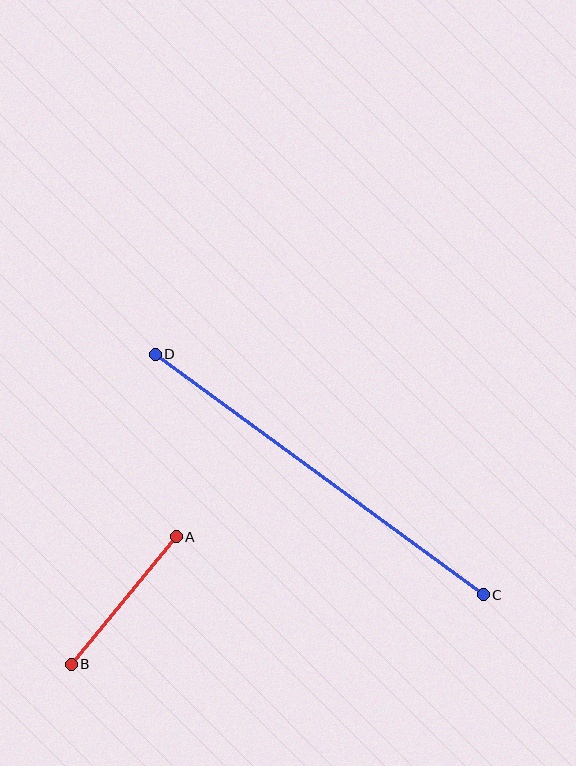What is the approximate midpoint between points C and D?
The midpoint is at approximately (319, 475) pixels.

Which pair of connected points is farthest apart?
Points C and D are farthest apart.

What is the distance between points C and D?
The distance is approximately 407 pixels.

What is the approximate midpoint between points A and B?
The midpoint is at approximately (124, 601) pixels.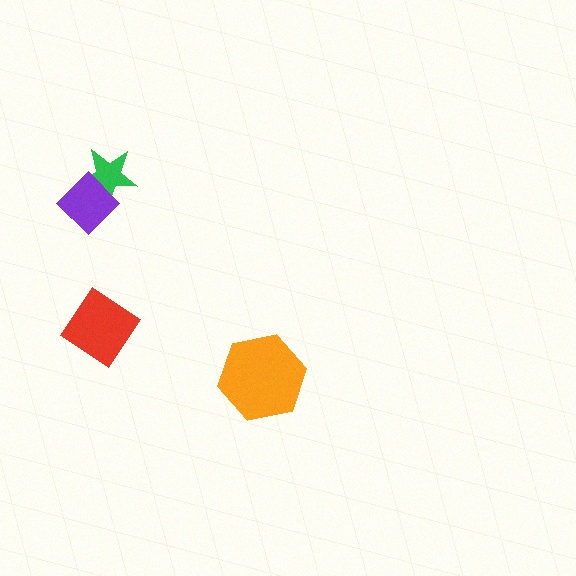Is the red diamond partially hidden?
No, no other shape covers it.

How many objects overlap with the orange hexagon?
0 objects overlap with the orange hexagon.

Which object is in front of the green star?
The purple diamond is in front of the green star.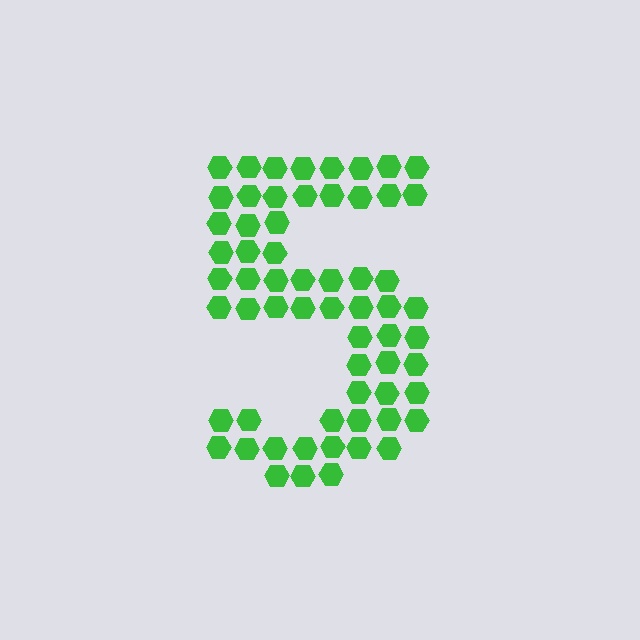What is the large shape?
The large shape is the digit 5.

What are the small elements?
The small elements are hexagons.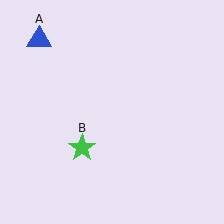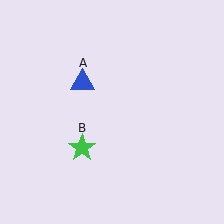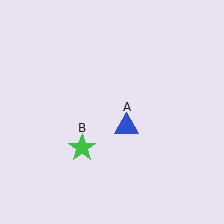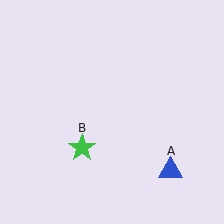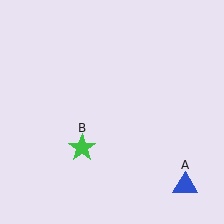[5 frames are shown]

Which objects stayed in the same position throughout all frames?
Green star (object B) remained stationary.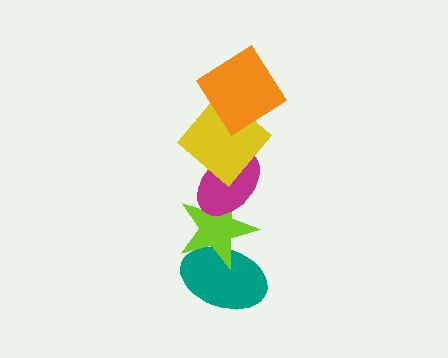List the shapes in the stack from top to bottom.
From top to bottom: the orange diamond, the yellow diamond, the magenta ellipse, the lime star, the teal ellipse.